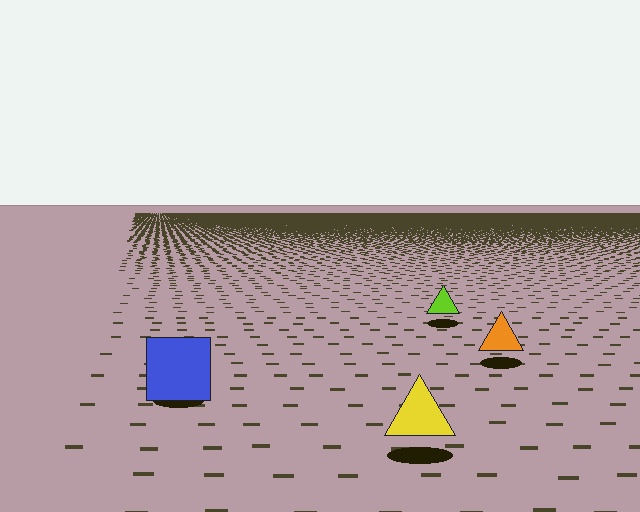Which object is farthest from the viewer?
The lime triangle is farthest from the viewer. It appears smaller and the ground texture around it is denser.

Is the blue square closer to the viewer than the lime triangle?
Yes. The blue square is closer — you can tell from the texture gradient: the ground texture is coarser near it.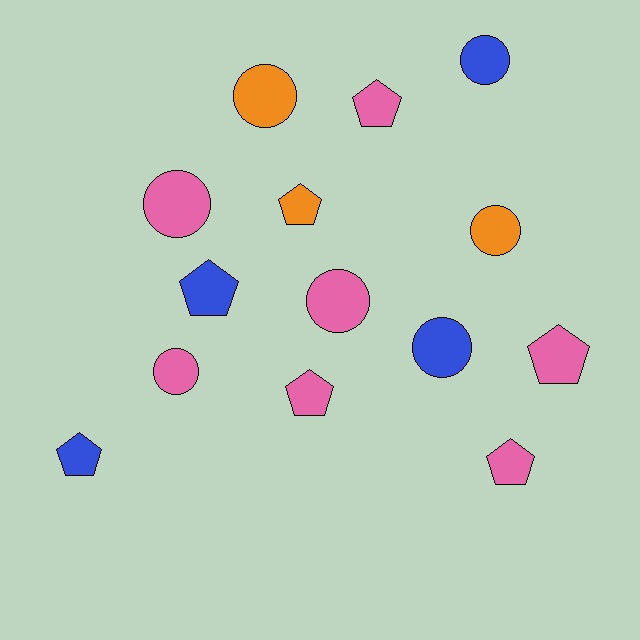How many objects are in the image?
There are 14 objects.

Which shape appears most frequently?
Circle, with 7 objects.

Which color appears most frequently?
Pink, with 7 objects.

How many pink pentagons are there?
There are 4 pink pentagons.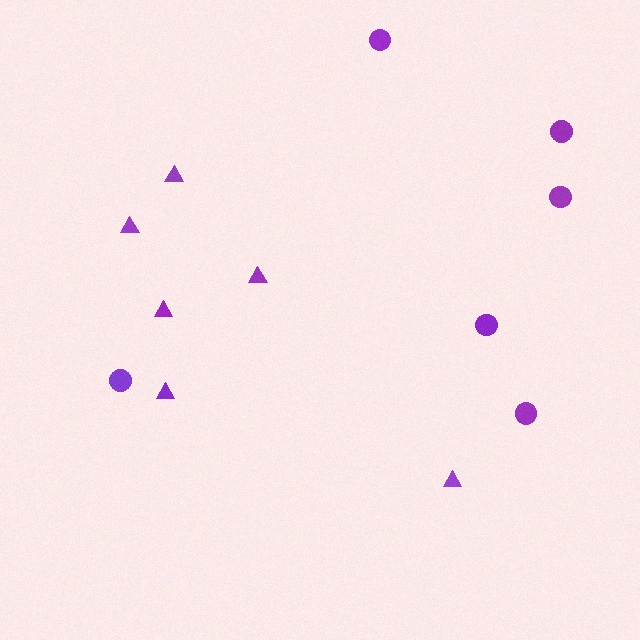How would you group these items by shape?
There are 2 groups: one group of circles (6) and one group of triangles (6).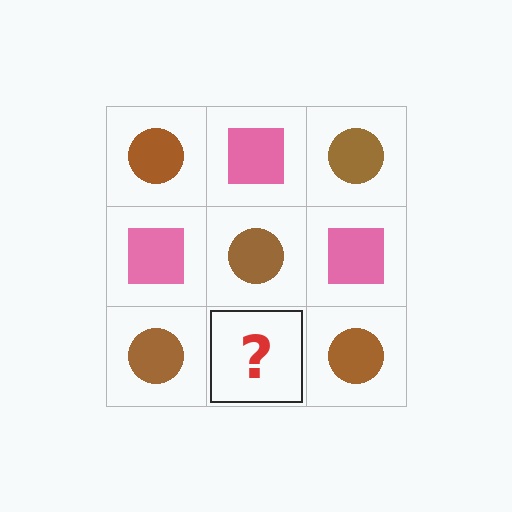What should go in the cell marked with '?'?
The missing cell should contain a pink square.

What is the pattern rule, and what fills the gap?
The rule is that it alternates brown circle and pink square in a checkerboard pattern. The gap should be filled with a pink square.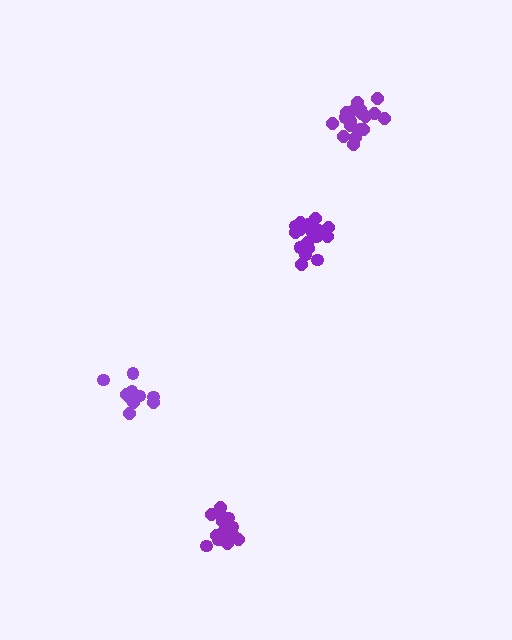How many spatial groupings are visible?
There are 4 spatial groupings.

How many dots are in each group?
Group 1: 18 dots, Group 2: 18 dots, Group 3: 18 dots, Group 4: 12 dots (66 total).